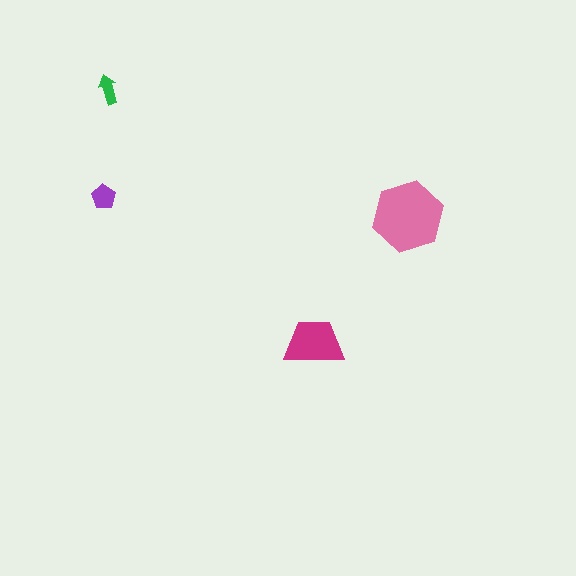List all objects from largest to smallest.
The pink hexagon, the magenta trapezoid, the purple pentagon, the green arrow.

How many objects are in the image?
There are 4 objects in the image.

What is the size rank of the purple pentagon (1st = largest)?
3rd.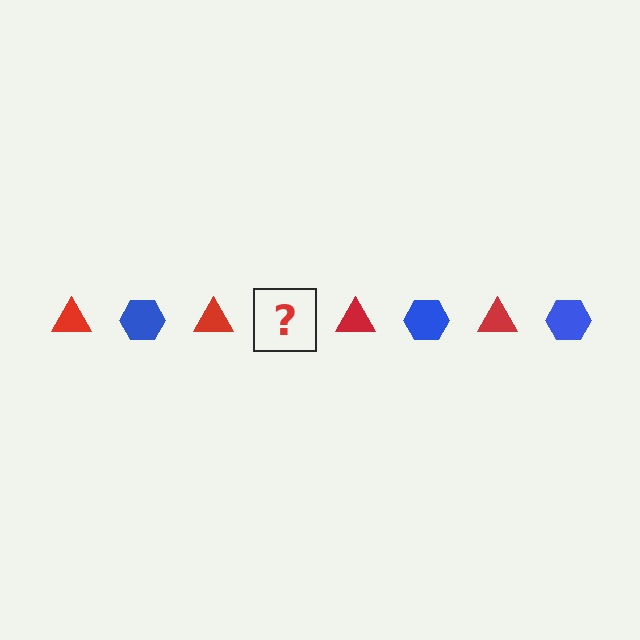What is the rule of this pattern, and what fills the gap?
The rule is that the pattern alternates between red triangle and blue hexagon. The gap should be filled with a blue hexagon.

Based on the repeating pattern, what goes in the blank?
The blank should be a blue hexagon.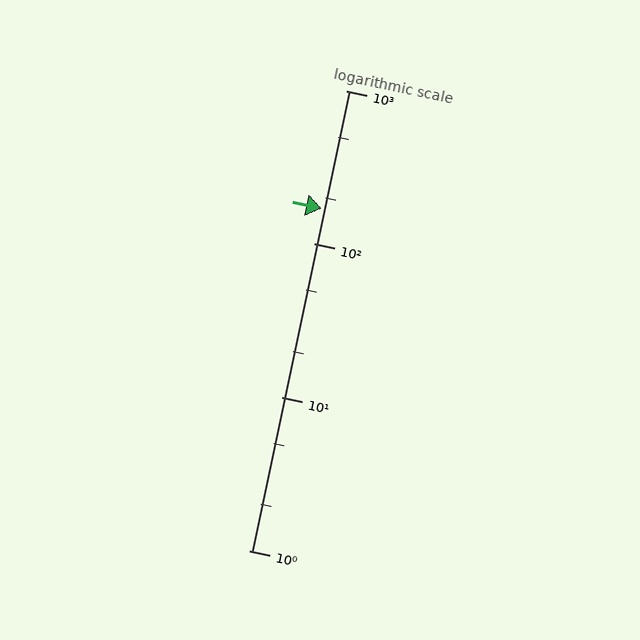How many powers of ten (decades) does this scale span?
The scale spans 3 decades, from 1 to 1000.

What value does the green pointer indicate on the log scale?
The pointer indicates approximately 170.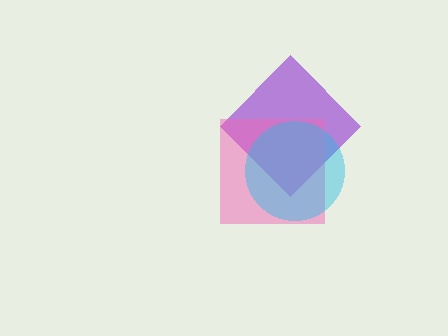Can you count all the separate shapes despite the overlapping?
Yes, there are 3 separate shapes.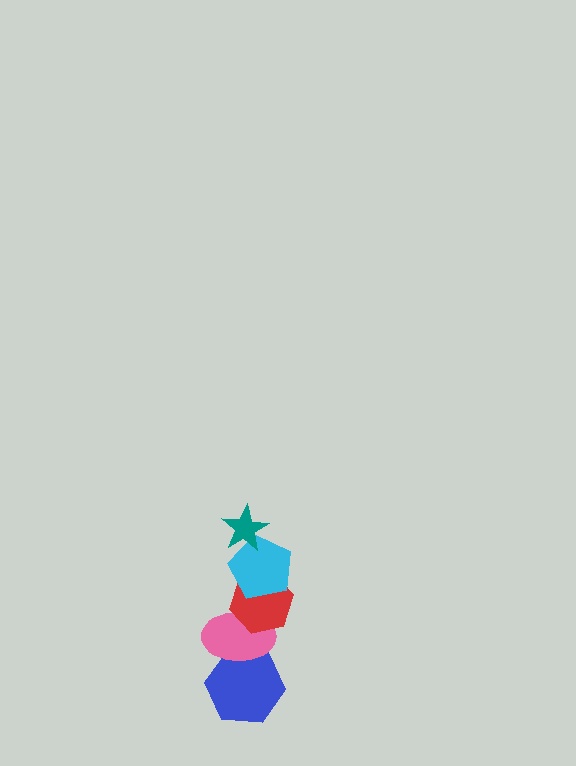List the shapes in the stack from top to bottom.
From top to bottom: the teal star, the cyan pentagon, the red hexagon, the pink ellipse, the blue hexagon.